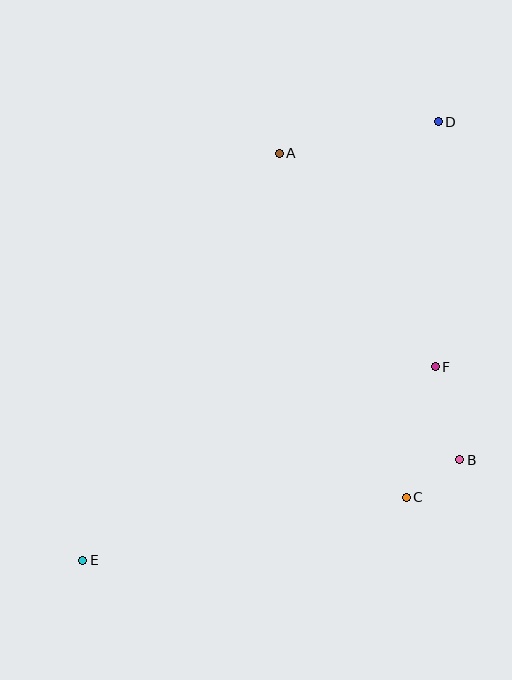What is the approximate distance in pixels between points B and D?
The distance between B and D is approximately 339 pixels.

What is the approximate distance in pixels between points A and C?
The distance between A and C is approximately 367 pixels.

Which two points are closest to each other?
Points B and C are closest to each other.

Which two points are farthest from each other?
Points D and E are farthest from each other.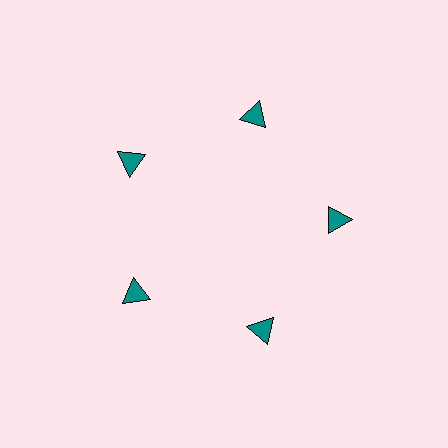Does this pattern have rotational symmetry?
Yes, this pattern has 5-fold rotational symmetry. It looks the same after rotating 72 degrees around the center.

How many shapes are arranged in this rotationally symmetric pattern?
There are 5 shapes, arranged in 5 groups of 1.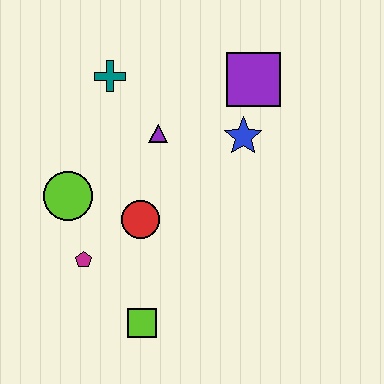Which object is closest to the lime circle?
The magenta pentagon is closest to the lime circle.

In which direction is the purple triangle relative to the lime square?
The purple triangle is above the lime square.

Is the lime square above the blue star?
No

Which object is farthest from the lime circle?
The purple square is farthest from the lime circle.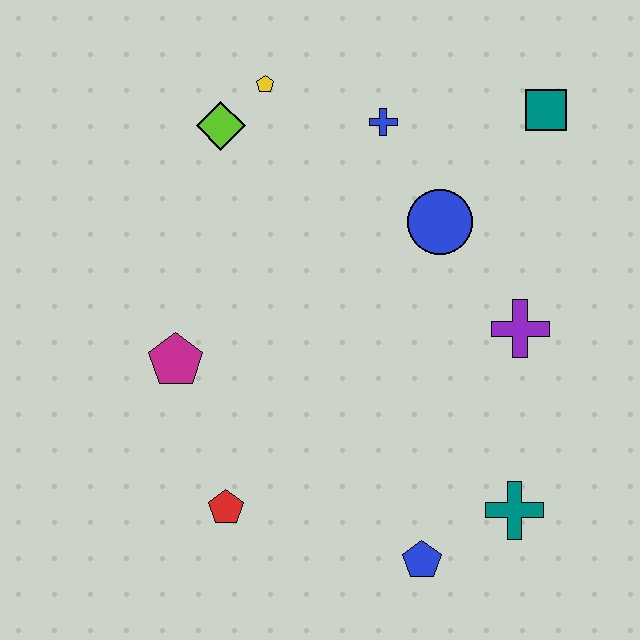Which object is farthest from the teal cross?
The yellow pentagon is farthest from the teal cross.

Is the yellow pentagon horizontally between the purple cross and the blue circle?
No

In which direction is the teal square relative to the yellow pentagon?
The teal square is to the right of the yellow pentagon.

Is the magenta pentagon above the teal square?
No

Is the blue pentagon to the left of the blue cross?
No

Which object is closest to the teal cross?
The blue pentagon is closest to the teal cross.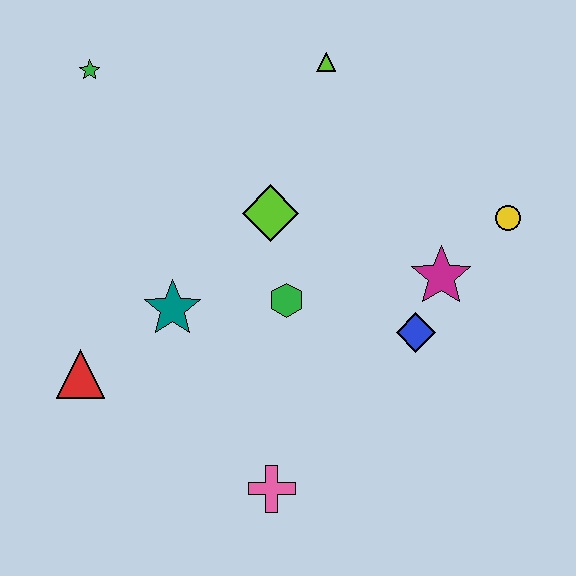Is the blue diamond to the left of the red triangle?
No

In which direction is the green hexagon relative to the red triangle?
The green hexagon is to the right of the red triangle.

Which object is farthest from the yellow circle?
The red triangle is farthest from the yellow circle.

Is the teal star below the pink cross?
No